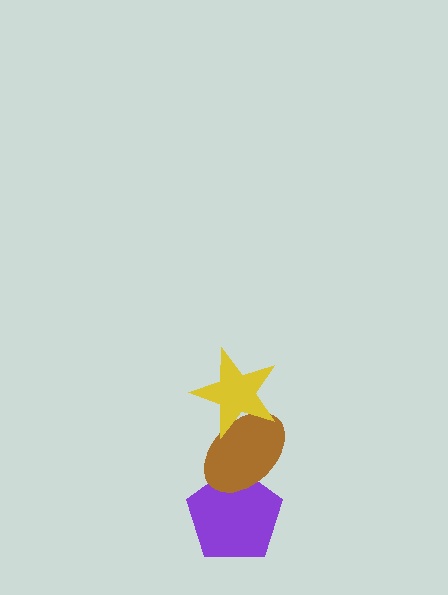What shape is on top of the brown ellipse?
The yellow star is on top of the brown ellipse.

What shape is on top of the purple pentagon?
The brown ellipse is on top of the purple pentagon.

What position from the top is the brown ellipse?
The brown ellipse is 2nd from the top.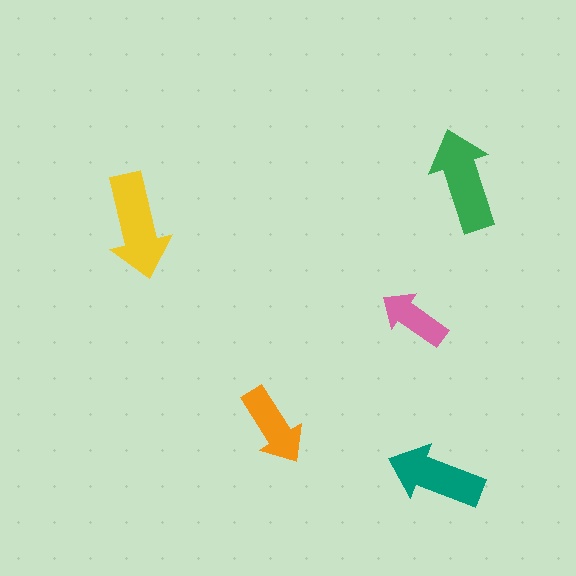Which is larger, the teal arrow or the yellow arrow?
The yellow one.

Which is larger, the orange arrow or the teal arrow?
The teal one.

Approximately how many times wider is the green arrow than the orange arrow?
About 1.5 times wider.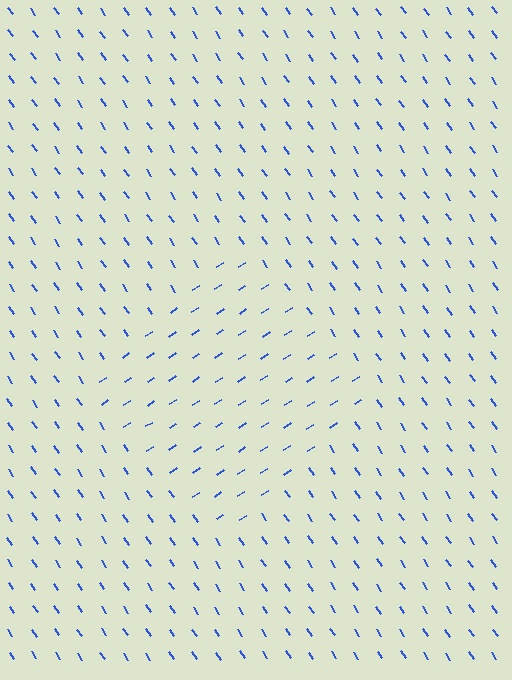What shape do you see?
I see a diamond.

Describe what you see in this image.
The image is filled with small blue line segments. A diamond region in the image has lines oriented differently from the surrounding lines, creating a visible texture boundary.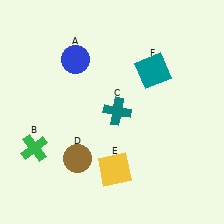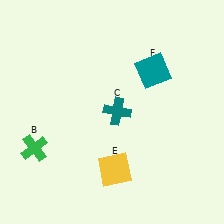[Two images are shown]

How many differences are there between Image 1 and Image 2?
There are 2 differences between the two images.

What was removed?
The brown circle (D), the blue circle (A) were removed in Image 2.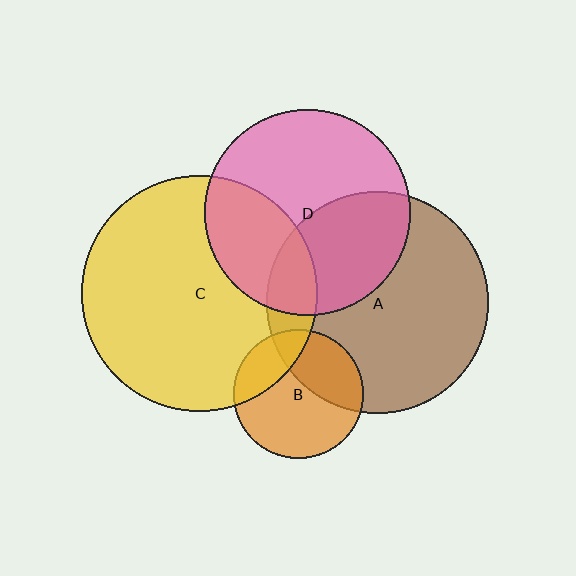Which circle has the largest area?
Circle C (yellow).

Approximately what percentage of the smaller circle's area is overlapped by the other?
Approximately 35%.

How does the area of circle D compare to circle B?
Approximately 2.5 times.